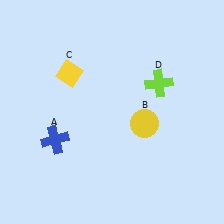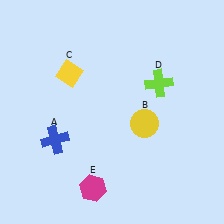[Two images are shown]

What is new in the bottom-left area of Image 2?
A magenta hexagon (E) was added in the bottom-left area of Image 2.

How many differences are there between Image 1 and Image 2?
There is 1 difference between the two images.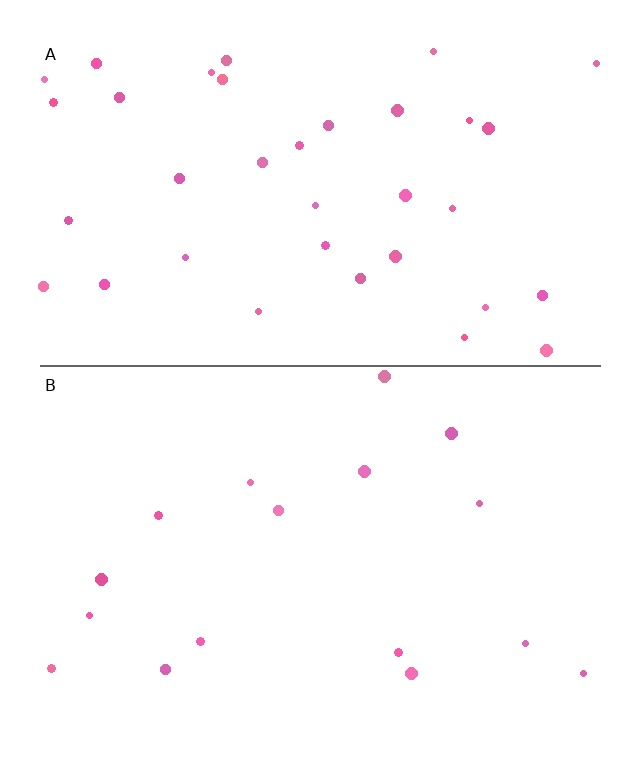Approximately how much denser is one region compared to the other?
Approximately 2.2× — region A over region B.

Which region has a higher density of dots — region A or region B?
A (the top).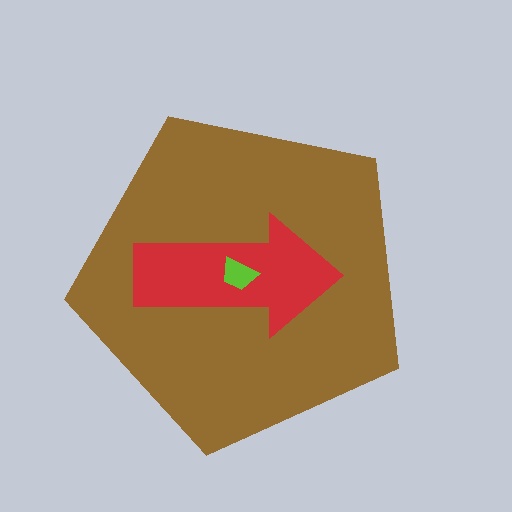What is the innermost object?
The lime trapezoid.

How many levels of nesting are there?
3.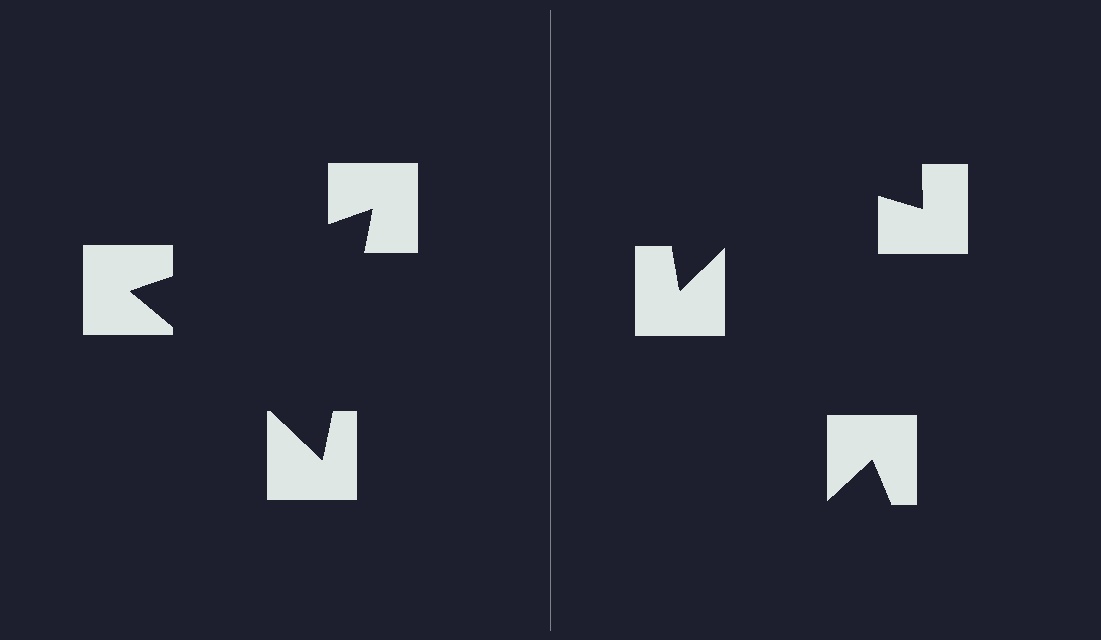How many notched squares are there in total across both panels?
6 — 3 on each side.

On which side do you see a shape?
An illusory triangle appears on the left side. On the right side the wedge cuts are rotated, so no coherent shape forms.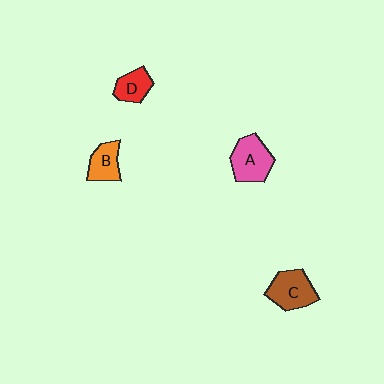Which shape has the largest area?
Shape C (brown).